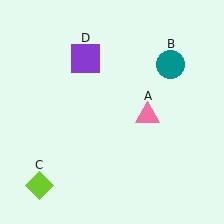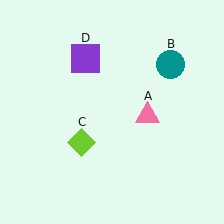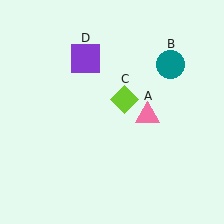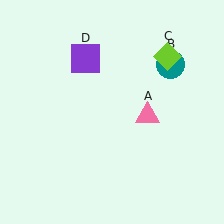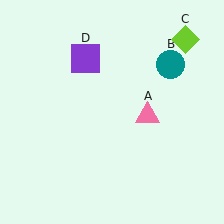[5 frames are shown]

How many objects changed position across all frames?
1 object changed position: lime diamond (object C).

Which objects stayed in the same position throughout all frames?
Pink triangle (object A) and teal circle (object B) and purple square (object D) remained stationary.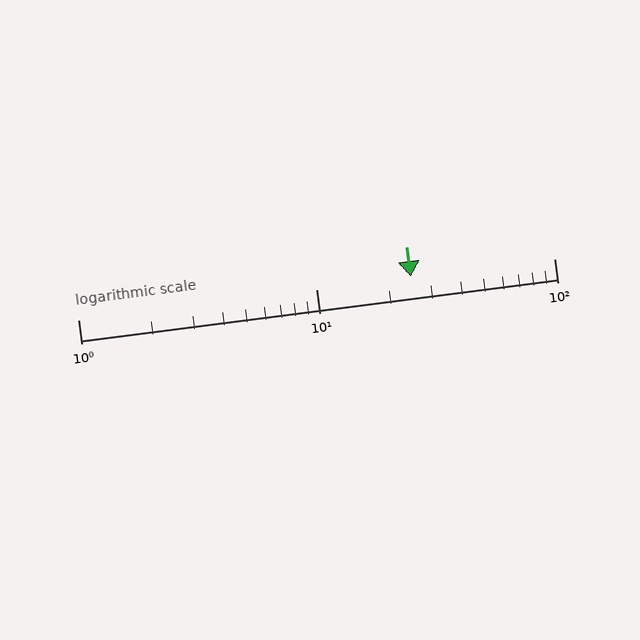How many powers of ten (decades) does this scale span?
The scale spans 2 decades, from 1 to 100.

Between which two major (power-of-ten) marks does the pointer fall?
The pointer is between 10 and 100.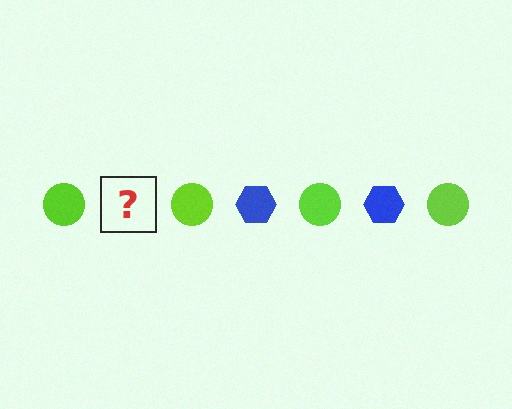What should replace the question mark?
The question mark should be replaced with a blue hexagon.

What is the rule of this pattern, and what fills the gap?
The rule is that the pattern alternates between lime circle and blue hexagon. The gap should be filled with a blue hexagon.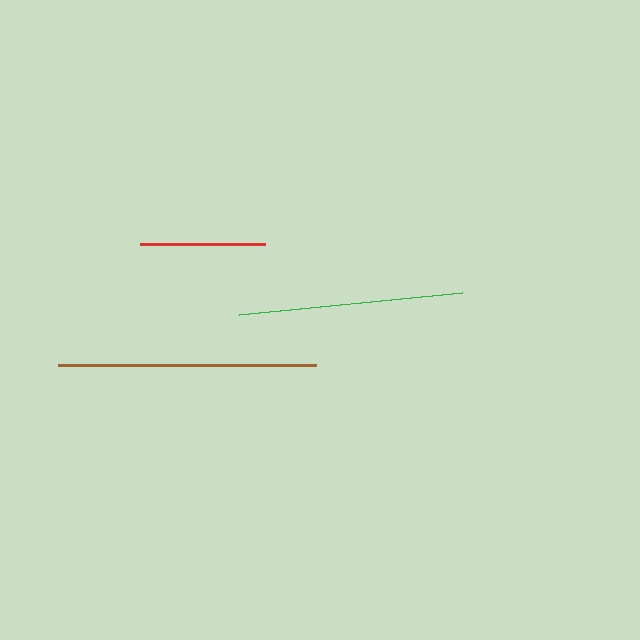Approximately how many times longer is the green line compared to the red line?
The green line is approximately 1.8 times the length of the red line.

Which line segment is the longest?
The brown line is the longest at approximately 257 pixels.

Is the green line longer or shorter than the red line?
The green line is longer than the red line.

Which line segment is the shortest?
The red line is the shortest at approximately 124 pixels.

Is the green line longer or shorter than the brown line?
The brown line is longer than the green line.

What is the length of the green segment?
The green segment is approximately 224 pixels long.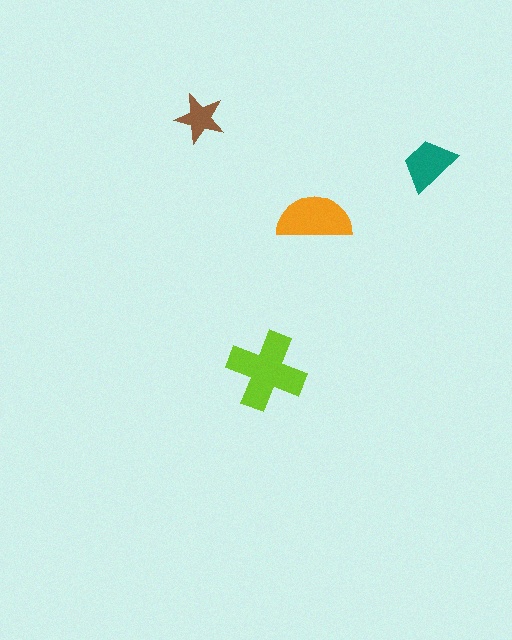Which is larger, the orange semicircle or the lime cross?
The lime cross.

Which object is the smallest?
The brown star.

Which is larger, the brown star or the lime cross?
The lime cross.